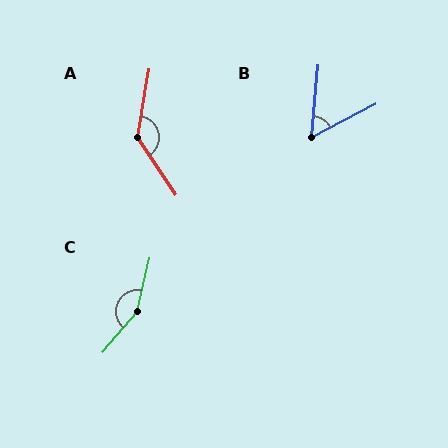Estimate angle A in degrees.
Approximately 137 degrees.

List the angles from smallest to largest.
B (58°), A (137°), C (152°).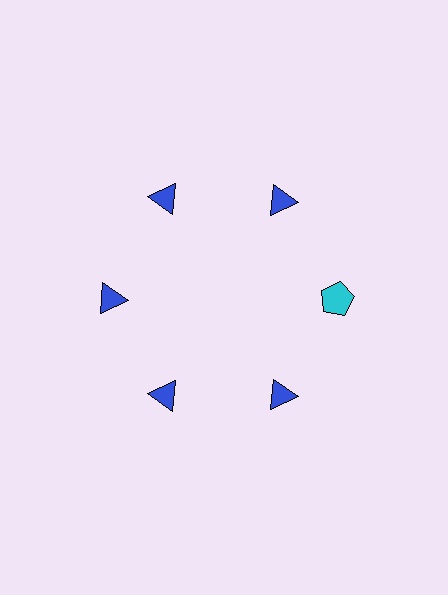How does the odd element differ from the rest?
It differs in both color (cyan instead of blue) and shape (pentagon instead of triangle).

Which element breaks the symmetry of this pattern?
The cyan pentagon at roughly the 3 o'clock position breaks the symmetry. All other shapes are blue triangles.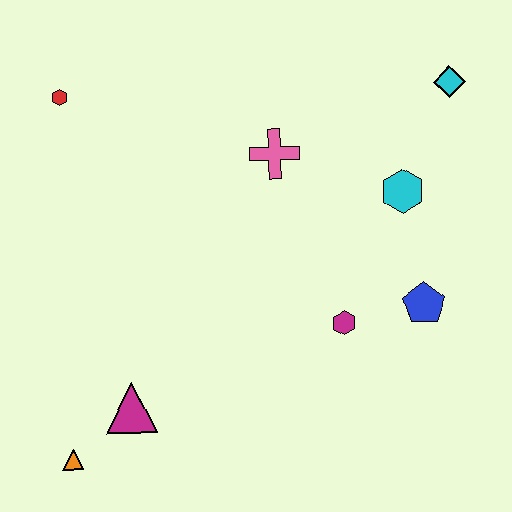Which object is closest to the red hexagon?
The pink cross is closest to the red hexagon.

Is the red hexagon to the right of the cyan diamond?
No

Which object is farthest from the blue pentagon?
The red hexagon is farthest from the blue pentagon.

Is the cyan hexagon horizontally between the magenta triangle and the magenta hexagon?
No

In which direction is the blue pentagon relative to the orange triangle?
The blue pentagon is to the right of the orange triangle.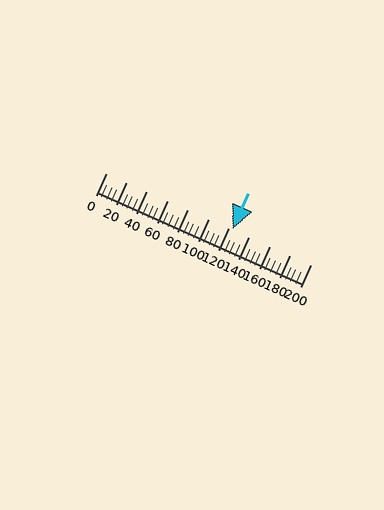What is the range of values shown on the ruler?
The ruler shows values from 0 to 200.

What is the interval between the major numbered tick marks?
The major tick marks are spaced 20 units apart.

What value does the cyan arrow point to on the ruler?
The cyan arrow points to approximately 124.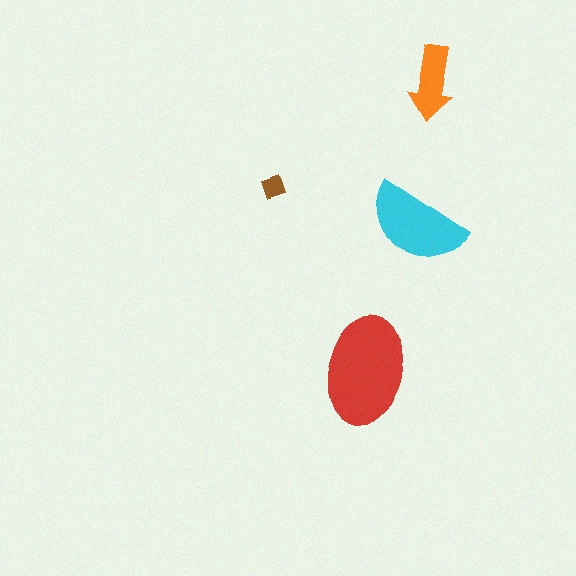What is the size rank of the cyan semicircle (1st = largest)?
2nd.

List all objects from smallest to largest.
The brown diamond, the orange arrow, the cyan semicircle, the red ellipse.